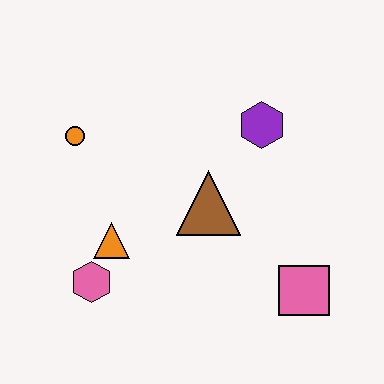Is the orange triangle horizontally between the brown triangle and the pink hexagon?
Yes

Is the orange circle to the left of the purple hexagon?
Yes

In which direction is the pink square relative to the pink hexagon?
The pink square is to the right of the pink hexagon.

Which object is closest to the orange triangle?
The pink hexagon is closest to the orange triangle.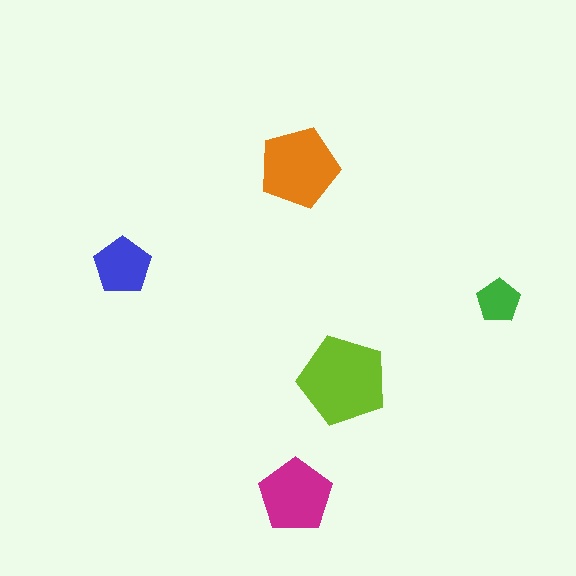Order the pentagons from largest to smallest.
the lime one, the orange one, the magenta one, the blue one, the green one.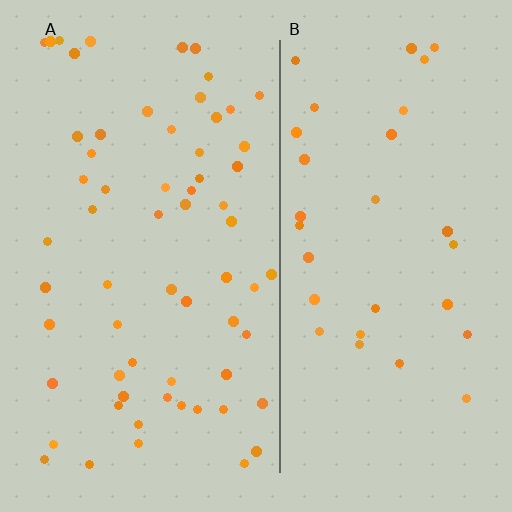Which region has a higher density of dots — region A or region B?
A (the left).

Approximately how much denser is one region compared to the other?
Approximately 2.0× — region A over region B.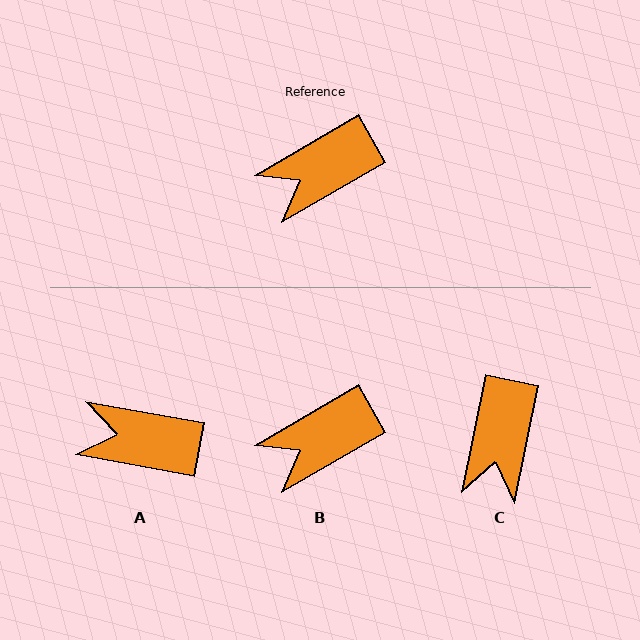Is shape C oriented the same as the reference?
No, it is off by about 48 degrees.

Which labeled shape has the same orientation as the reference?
B.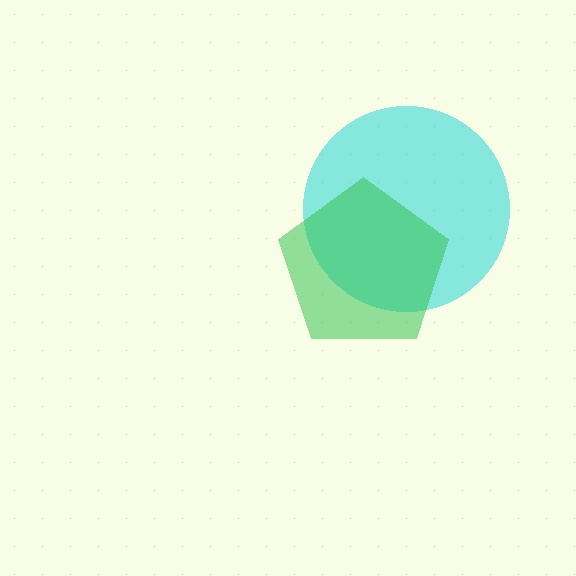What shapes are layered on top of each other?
The layered shapes are: a cyan circle, a green pentagon.